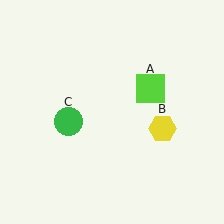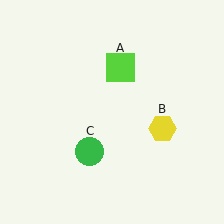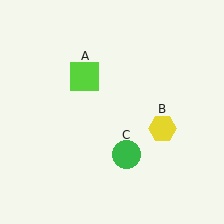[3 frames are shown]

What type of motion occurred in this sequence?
The lime square (object A), green circle (object C) rotated counterclockwise around the center of the scene.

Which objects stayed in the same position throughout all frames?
Yellow hexagon (object B) remained stationary.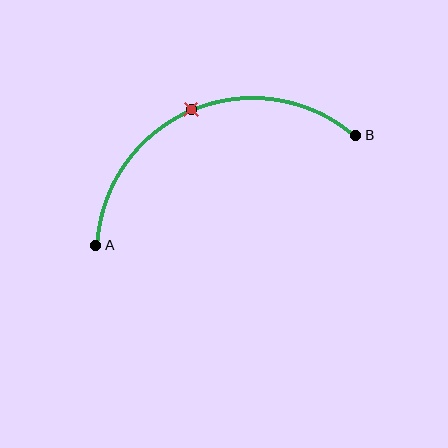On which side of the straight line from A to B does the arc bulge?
The arc bulges above the straight line connecting A and B.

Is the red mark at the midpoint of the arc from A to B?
Yes. The red mark lies on the arc at equal arc-length from both A and B — it is the arc midpoint.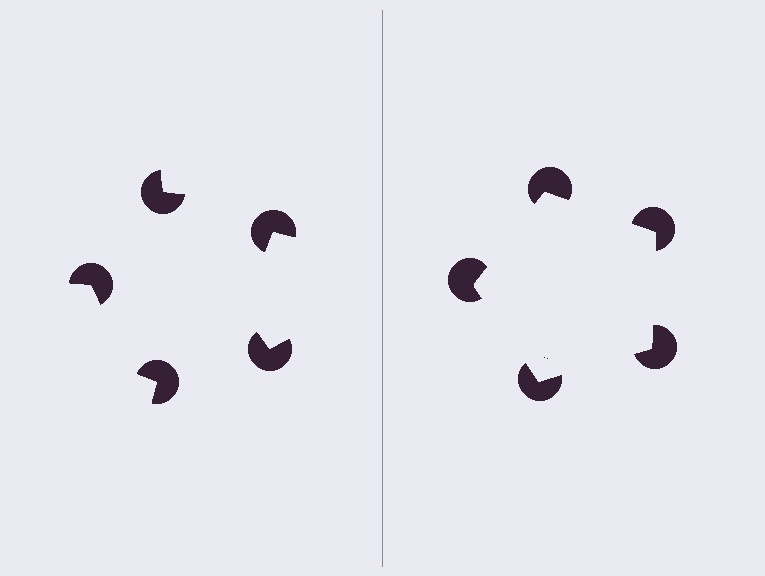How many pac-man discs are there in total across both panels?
10 — 5 on each side.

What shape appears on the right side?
An illusory pentagon.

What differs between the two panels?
The pac-man discs are positioned identically on both sides; only the wedge orientations differ. On the right they align to a pentagon; on the left they are misaligned.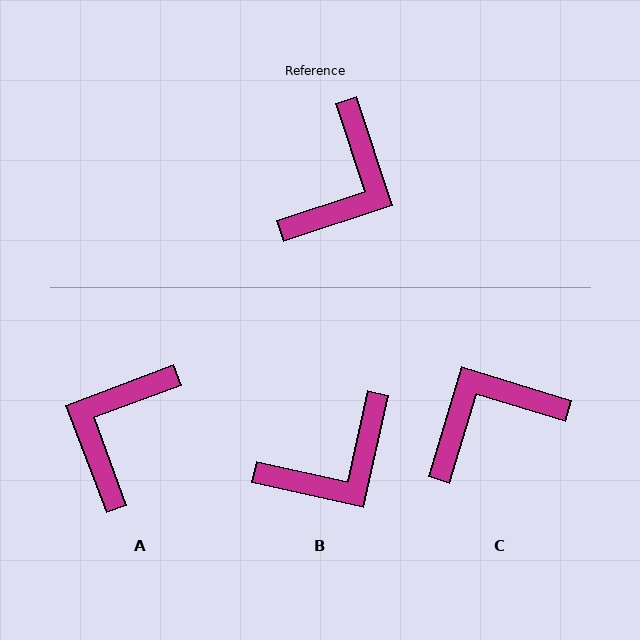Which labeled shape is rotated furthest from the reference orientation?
A, about 178 degrees away.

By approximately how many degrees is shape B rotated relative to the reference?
Approximately 31 degrees clockwise.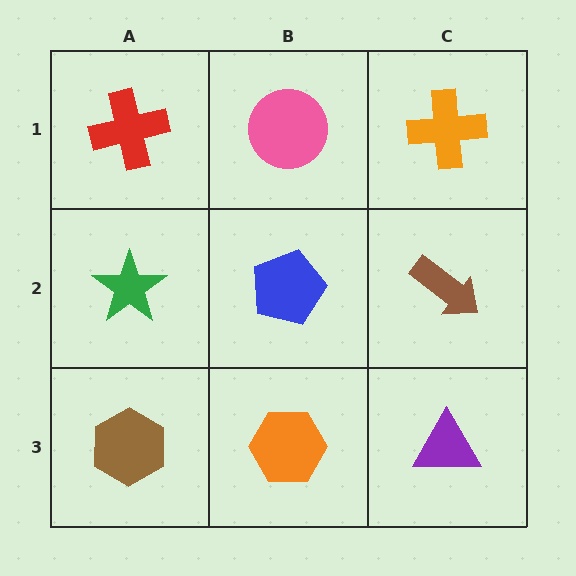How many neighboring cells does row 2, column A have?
3.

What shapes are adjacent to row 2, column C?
An orange cross (row 1, column C), a purple triangle (row 3, column C), a blue pentagon (row 2, column B).